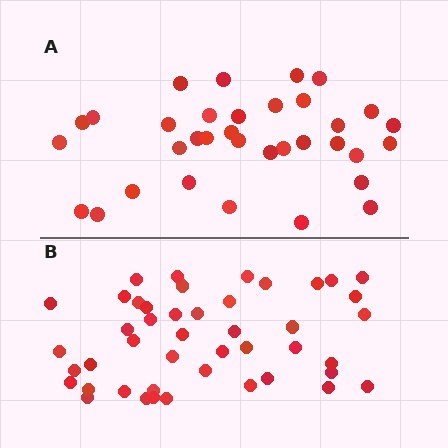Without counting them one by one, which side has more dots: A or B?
Region B (the bottom region) has more dots.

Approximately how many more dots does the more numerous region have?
Region B has roughly 12 or so more dots than region A.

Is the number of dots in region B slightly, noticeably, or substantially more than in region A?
Region B has noticeably more, but not dramatically so. The ratio is roughly 1.3 to 1.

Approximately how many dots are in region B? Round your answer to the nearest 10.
About 40 dots. (The exact count is 45, which rounds to 40.)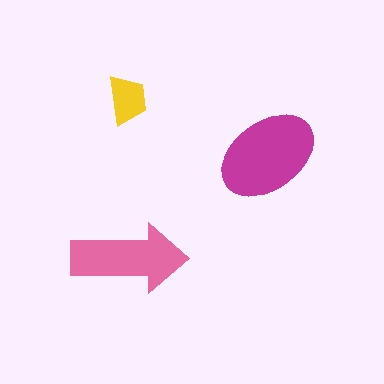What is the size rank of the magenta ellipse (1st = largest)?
1st.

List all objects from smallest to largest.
The yellow trapezoid, the pink arrow, the magenta ellipse.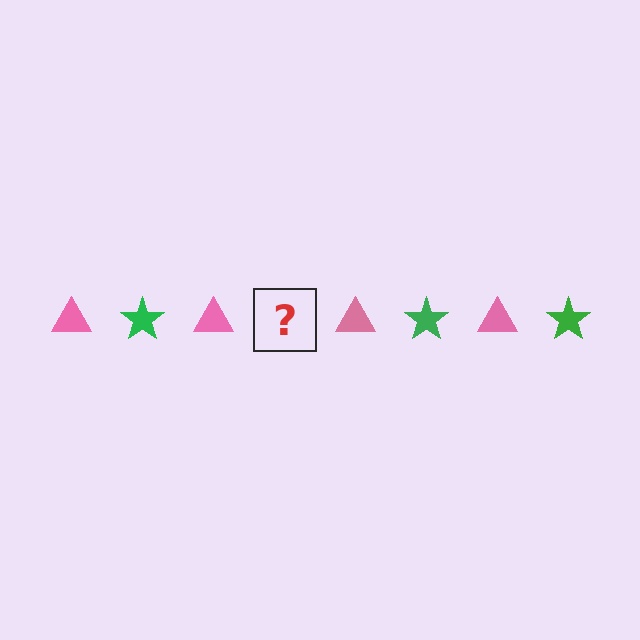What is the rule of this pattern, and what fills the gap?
The rule is that the pattern alternates between pink triangle and green star. The gap should be filled with a green star.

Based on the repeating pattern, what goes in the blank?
The blank should be a green star.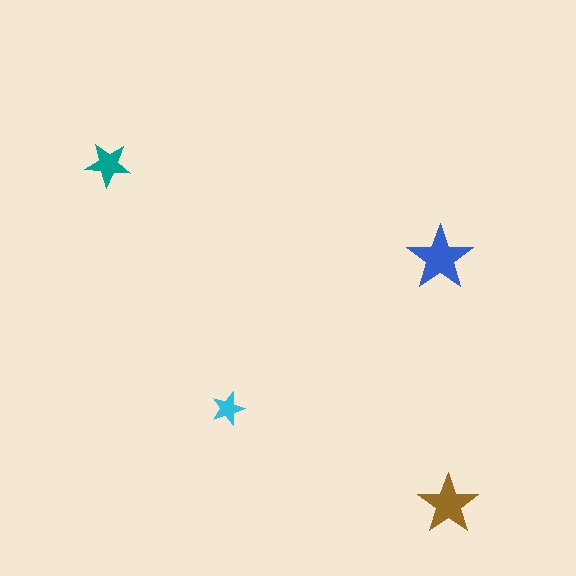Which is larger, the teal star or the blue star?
The blue one.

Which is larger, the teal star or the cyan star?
The teal one.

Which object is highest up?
The teal star is topmost.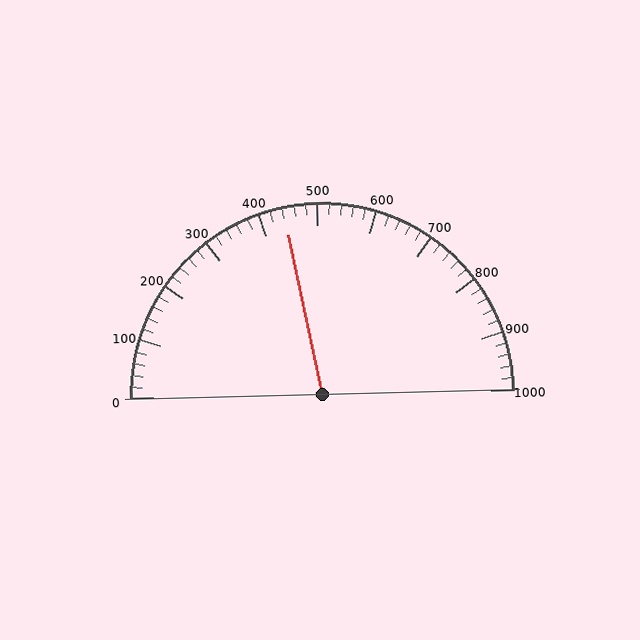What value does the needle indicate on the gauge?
The needle indicates approximately 440.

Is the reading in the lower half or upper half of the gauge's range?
The reading is in the lower half of the range (0 to 1000).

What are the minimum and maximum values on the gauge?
The gauge ranges from 0 to 1000.